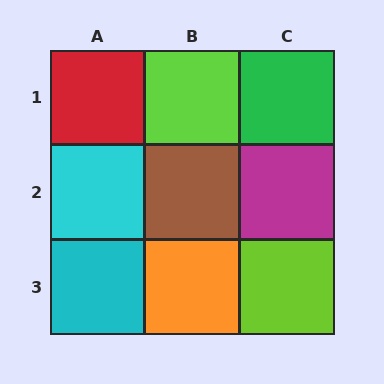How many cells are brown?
1 cell is brown.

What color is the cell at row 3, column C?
Lime.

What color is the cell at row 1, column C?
Green.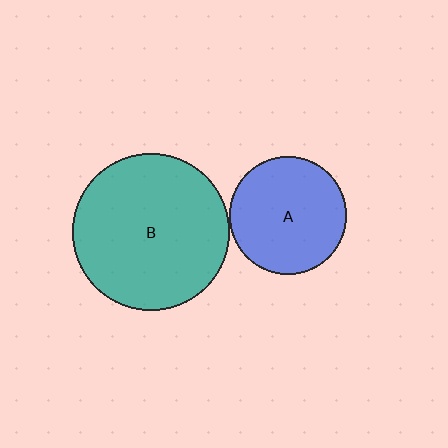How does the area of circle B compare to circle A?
Approximately 1.8 times.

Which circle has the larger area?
Circle B (teal).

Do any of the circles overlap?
No, none of the circles overlap.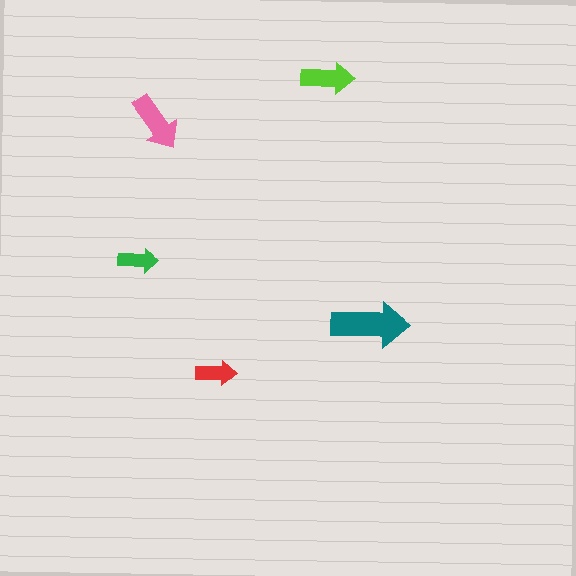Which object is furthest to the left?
The green arrow is leftmost.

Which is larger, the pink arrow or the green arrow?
The pink one.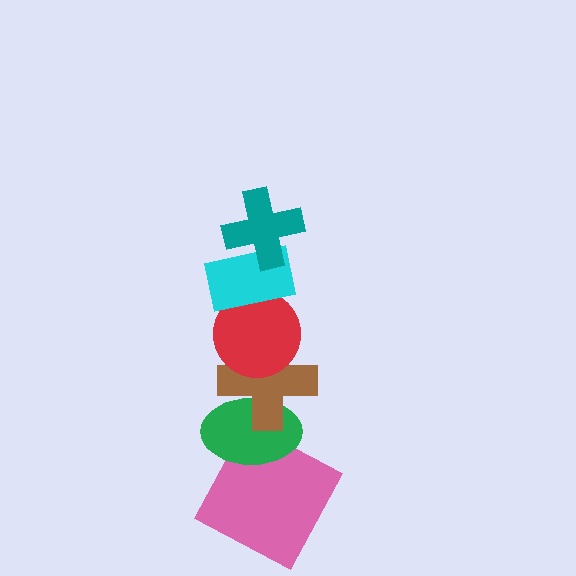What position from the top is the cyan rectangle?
The cyan rectangle is 2nd from the top.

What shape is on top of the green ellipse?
The brown cross is on top of the green ellipse.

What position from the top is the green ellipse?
The green ellipse is 5th from the top.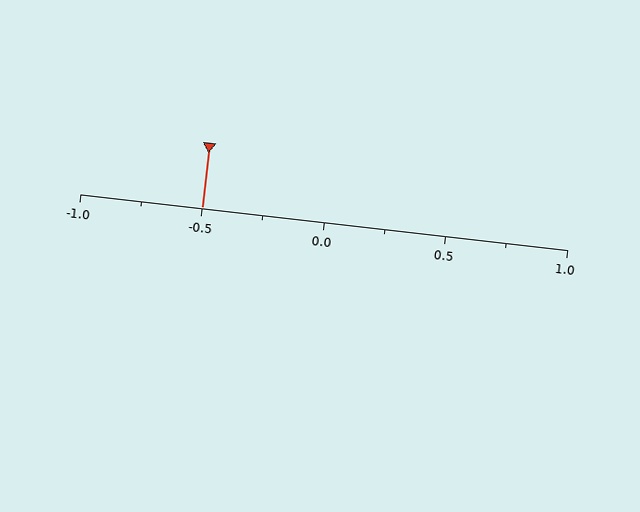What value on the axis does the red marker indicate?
The marker indicates approximately -0.5.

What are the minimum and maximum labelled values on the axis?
The axis runs from -1.0 to 1.0.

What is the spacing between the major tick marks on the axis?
The major ticks are spaced 0.5 apart.